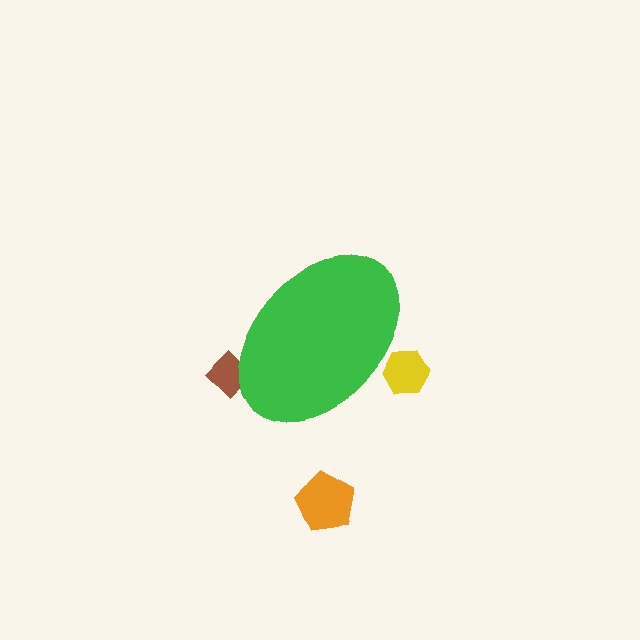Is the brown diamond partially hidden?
Yes, the brown diamond is partially hidden behind the green ellipse.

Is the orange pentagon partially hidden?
No, the orange pentagon is fully visible.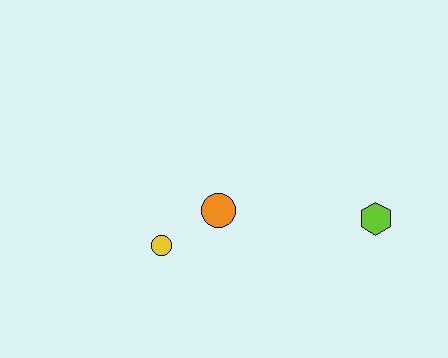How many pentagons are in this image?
There are no pentagons.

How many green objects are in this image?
There are no green objects.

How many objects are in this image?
There are 3 objects.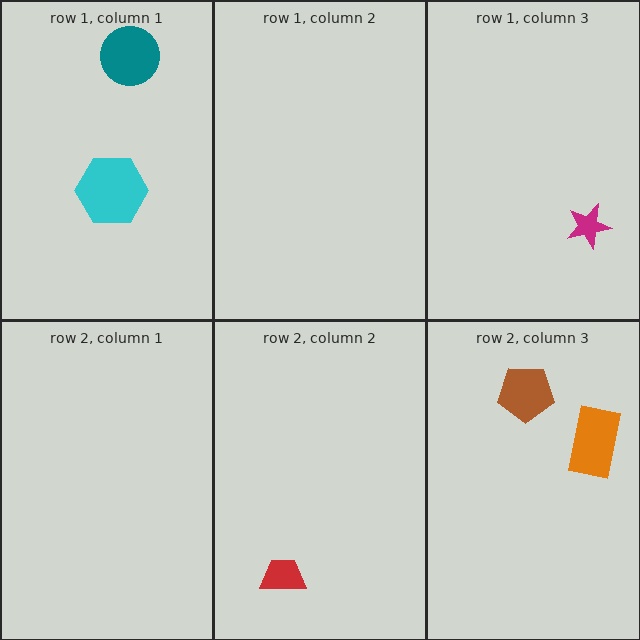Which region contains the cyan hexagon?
The row 1, column 1 region.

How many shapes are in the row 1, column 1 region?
2.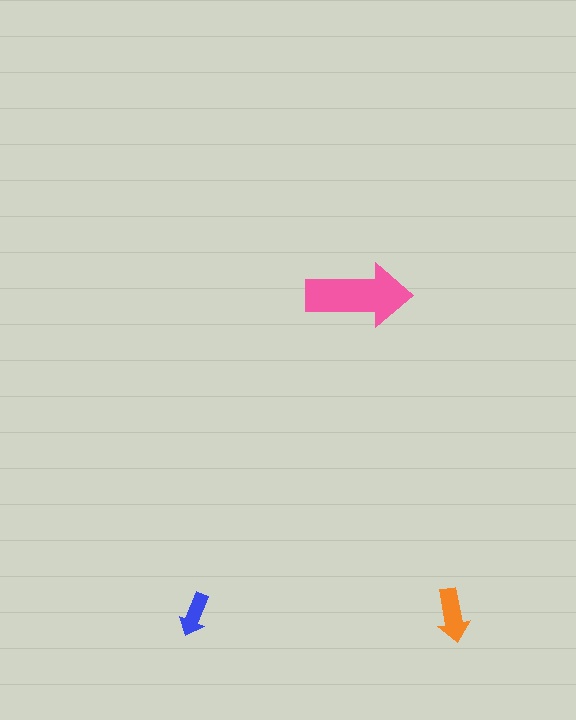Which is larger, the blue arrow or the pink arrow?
The pink one.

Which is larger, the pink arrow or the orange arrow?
The pink one.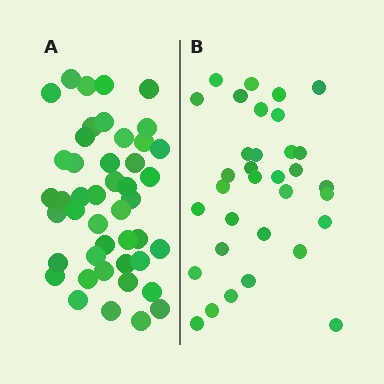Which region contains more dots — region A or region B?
Region A (the left region) has more dots.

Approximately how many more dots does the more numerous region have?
Region A has roughly 12 or so more dots than region B.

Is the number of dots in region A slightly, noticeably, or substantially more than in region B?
Region A has noticeably more, but not dramatically so. The ratio is roughly 1.4 to 1.